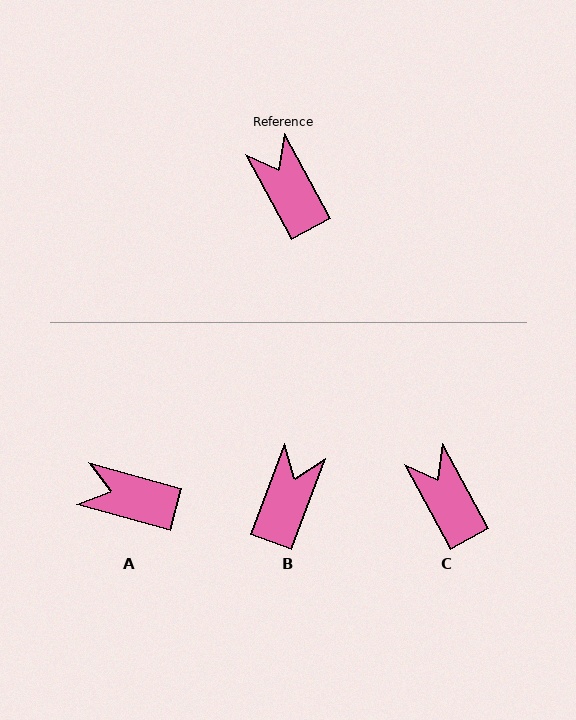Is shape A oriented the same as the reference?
No, it is off by about 46 degrees.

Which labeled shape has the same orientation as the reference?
C.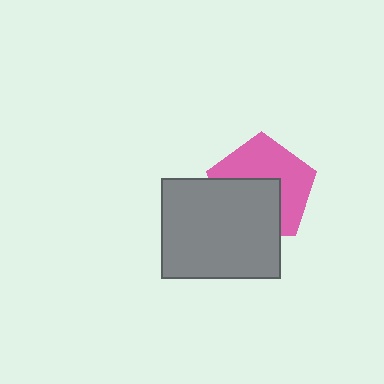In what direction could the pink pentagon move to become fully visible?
The pink pentagon could move up. That would shift it out from behind the gray rectangle entirely.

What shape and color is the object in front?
The object in front is a gray rectangle.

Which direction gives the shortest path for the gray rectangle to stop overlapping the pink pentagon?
Moving down gives the shortest separation.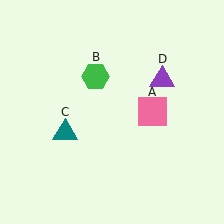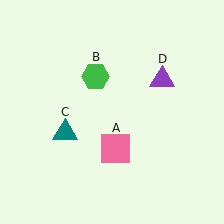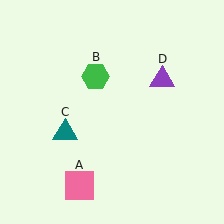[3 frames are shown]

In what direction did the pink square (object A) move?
The pink square (object A) moved down and to the left.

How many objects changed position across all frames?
1 object changed position: pink square (object A).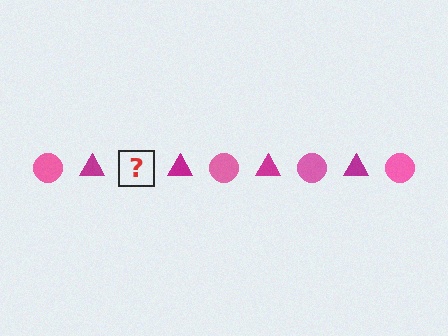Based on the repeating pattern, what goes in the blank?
The blank should be a pink circle.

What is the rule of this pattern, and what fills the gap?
The rule is that the pattern alternates between pink circle and magenta triangle. The gap should be filled with a pink circle.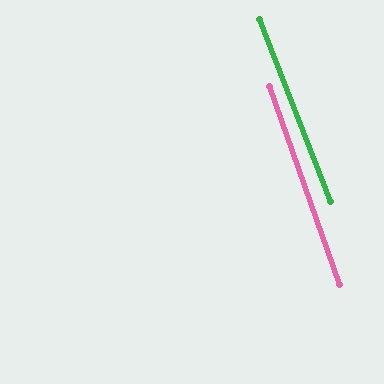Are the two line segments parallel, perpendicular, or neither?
Parallel — their directions differ by only 1.8°.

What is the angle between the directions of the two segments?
Approximately 2 degrees.